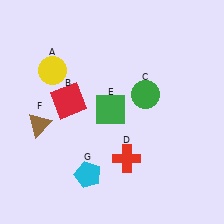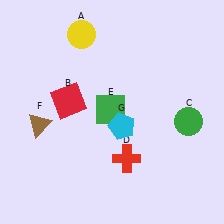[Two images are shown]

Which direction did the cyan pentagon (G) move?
The cyan pentagon (G) moved up.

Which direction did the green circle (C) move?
The green circle (C) moved right.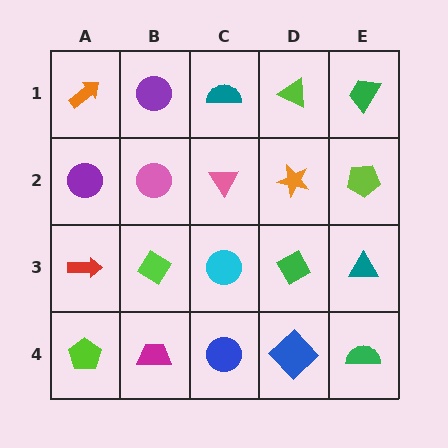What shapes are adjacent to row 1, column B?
A pink circle (row 2, column B), an orange arrow (row 1, column A), a teal semicircle (row 1, column C).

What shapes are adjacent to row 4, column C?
A cyan circle (row 3, column C), a magenta trapezoid (row 4, column B), a blue diamond (row 4, column D).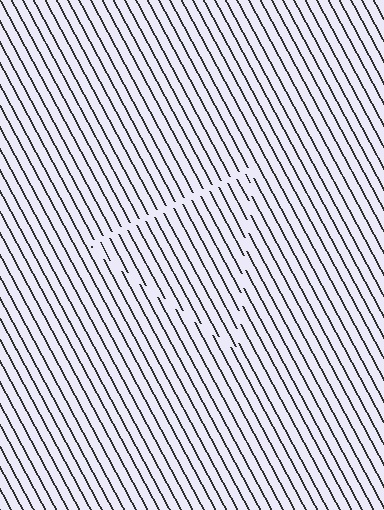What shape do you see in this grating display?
An illusory triangle. The interior of the shape contains the same grating, shifted by half a period — the contour is defined by the phase discontinuity where line-ends from the inner and outer gratings abut.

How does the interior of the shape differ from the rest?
The interior of the shape contains the same grating, shifted by half a period — the contour is defined by the phase discontinuity where line-ends from the inner and outer gratings abut.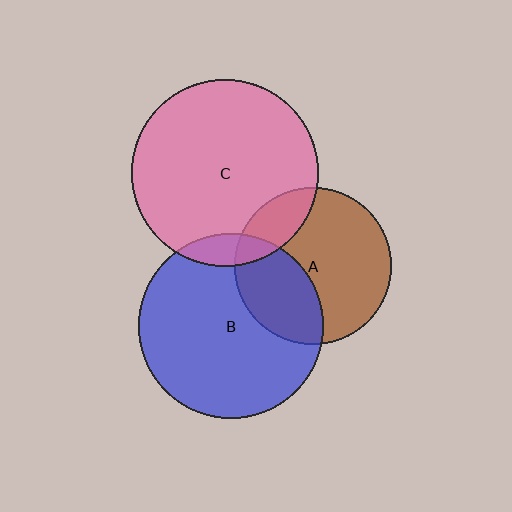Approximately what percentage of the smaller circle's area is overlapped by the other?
Approximately 20%.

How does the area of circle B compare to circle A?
Approximately 1.4 times.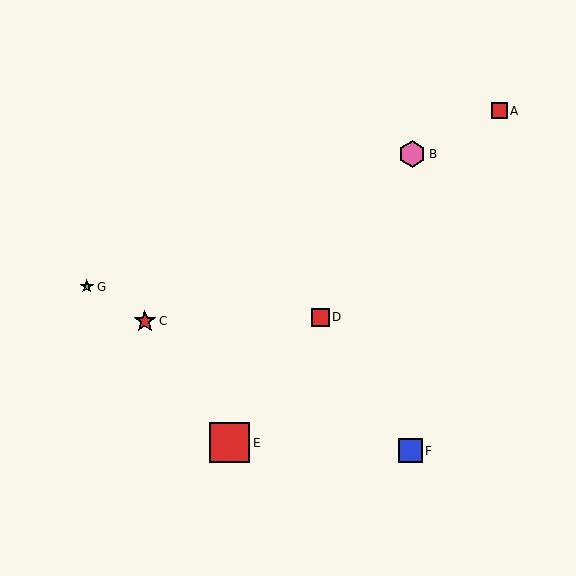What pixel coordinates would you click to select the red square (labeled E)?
Click at (230, 443) to select the red square E.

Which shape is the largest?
The red square (labeled E) is the largest.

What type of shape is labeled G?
Shape G is a lime star.